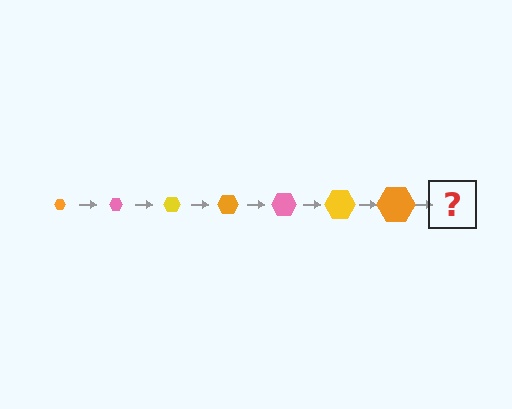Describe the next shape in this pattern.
It should be a pink hexagon, larger than the previous one.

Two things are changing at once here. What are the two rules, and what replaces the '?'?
The two rules are that the hexagon grows larger each step and the color cycles through orange, pink, and yellow. The '?' should be a pink hexagon, larger than the previous one.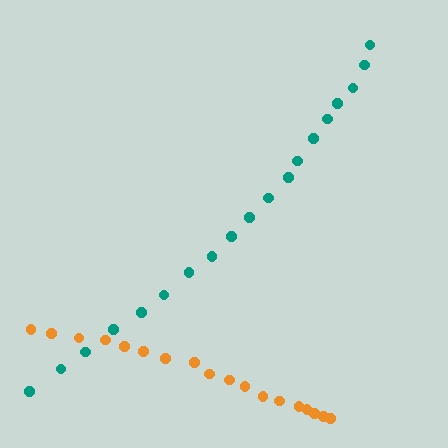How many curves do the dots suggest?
There are 2 distinct paths.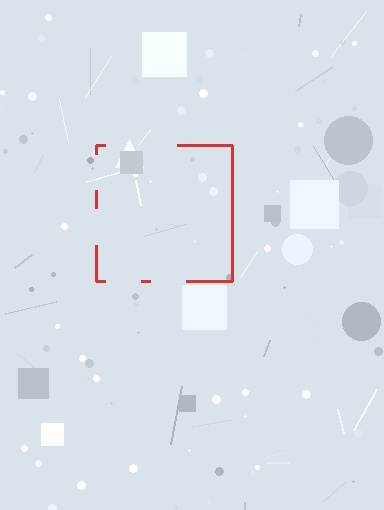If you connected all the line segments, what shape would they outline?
They would outline a square.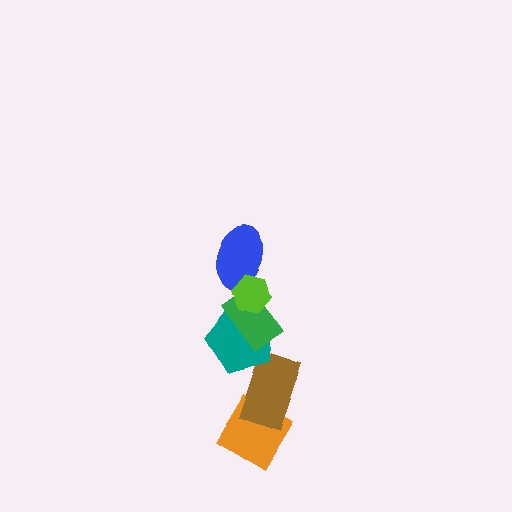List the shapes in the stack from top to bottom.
From top to bottom: the lime hexagon, the blue ellipse, the green rectangle, the teal pentagon, the brown rectangle, the orange diamond.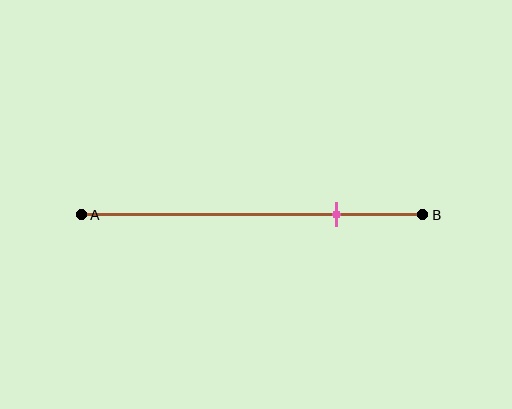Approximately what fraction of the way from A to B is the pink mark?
The pink mark is approximately 75% of the way from A to B.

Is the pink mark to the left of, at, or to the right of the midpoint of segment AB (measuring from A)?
The pink mark is to the right of the midpoint of segment AB.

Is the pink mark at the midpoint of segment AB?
No, the mark is at about 75% from A, not at the 50% midpoint.